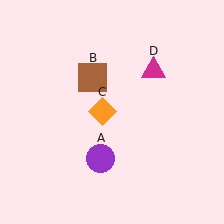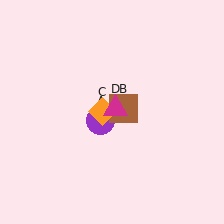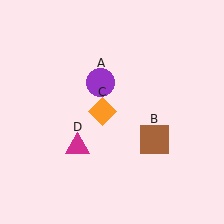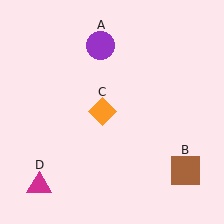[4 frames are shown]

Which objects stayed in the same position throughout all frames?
Orange diamond (object C) remained stationary.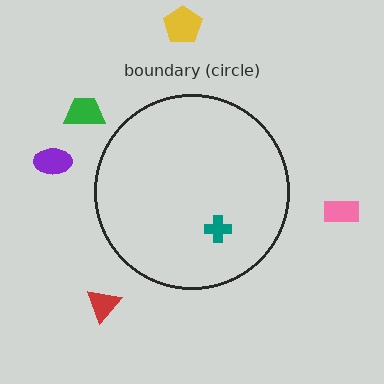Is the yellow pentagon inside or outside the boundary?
Outside.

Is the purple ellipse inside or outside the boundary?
Outside.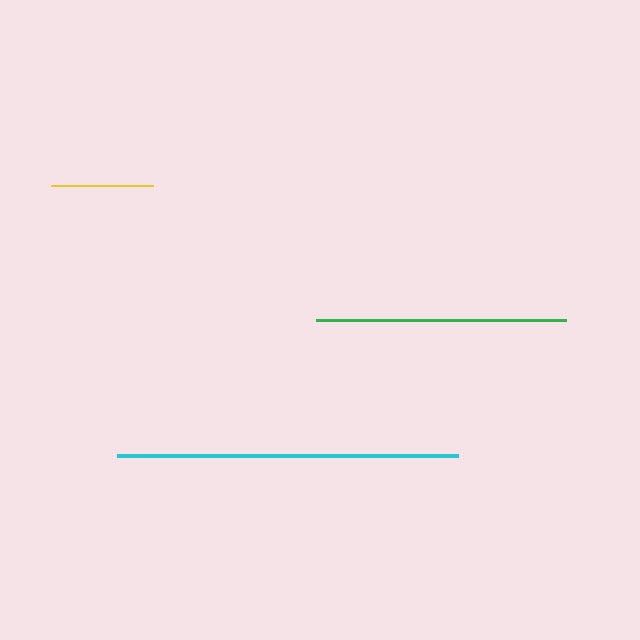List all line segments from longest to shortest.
From longest to shortest: cyan, green, yellow.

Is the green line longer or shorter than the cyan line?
The cyan line is longer than the green line.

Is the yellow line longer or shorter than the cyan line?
The cyan line is longer than the yellow line.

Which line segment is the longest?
The cyan line is the longest at approximately 341 pixels.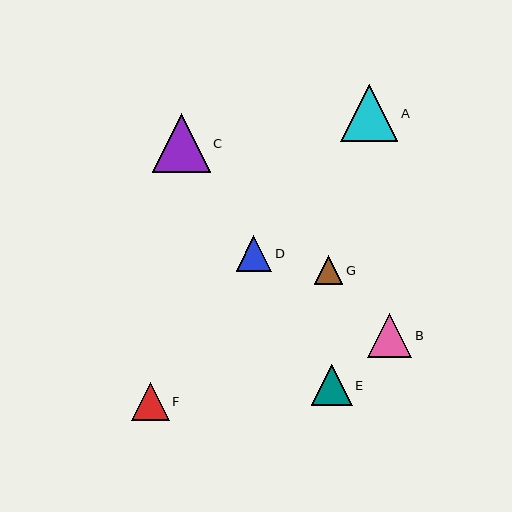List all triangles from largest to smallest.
From largest to smallest: C, A, B, E, F, D, G.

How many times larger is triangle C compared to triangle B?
Triangle C is approximately 1.3 times the size of triangle B.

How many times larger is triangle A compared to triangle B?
Triangle A is approximately 1.3 times the size of triangle B.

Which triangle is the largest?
Triangle C is the largest with a size of approximately 58 pixels.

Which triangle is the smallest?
Triangle G is the smallest with a size of approximately 28 pixels.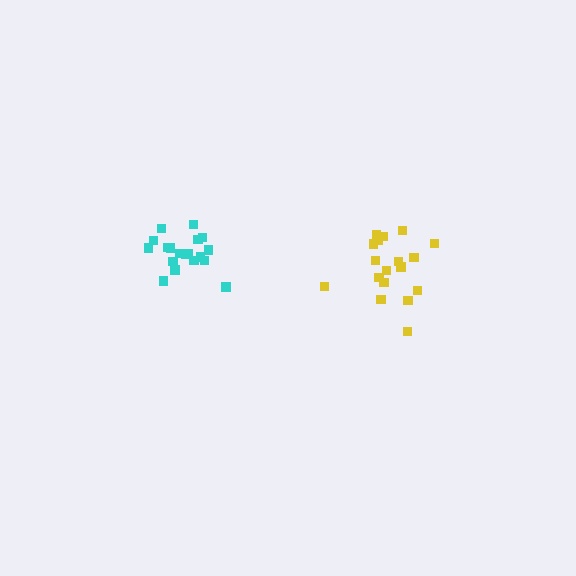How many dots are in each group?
Group 1: 19 dots, Group 2: 18 dots (37 total).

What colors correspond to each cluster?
The clusters are colored: cyan, yellow.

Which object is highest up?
The cyan cluster is topmost.